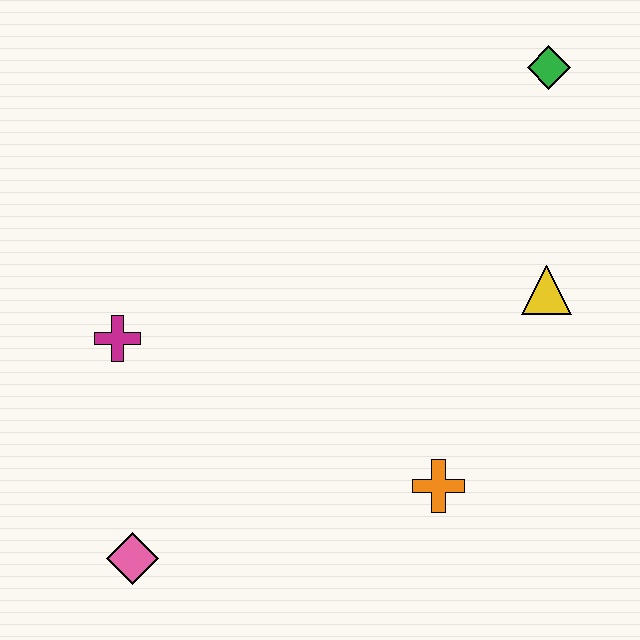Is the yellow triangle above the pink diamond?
Yes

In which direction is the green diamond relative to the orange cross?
The green diamond is above the orange cross.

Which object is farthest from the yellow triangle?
The pink diamond is farthest from the yellow triangle.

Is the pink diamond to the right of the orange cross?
No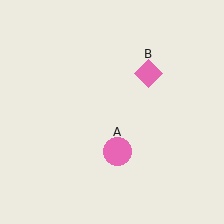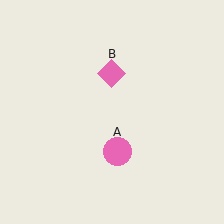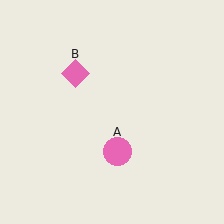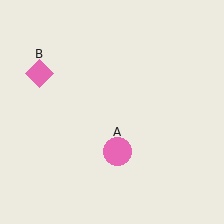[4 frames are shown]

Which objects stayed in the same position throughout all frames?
Pink circle (object A) remained stationary.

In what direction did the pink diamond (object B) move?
The pink diamond (object B) moved left.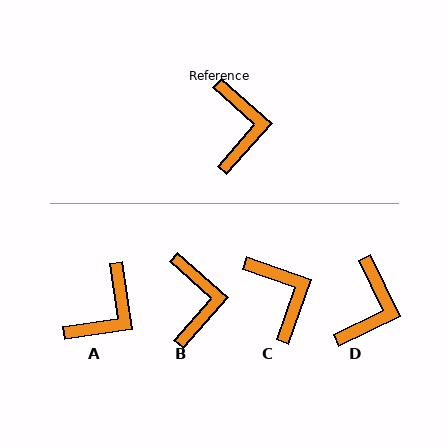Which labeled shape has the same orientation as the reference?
B.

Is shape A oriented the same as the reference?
No, it is off by about 40 degrees.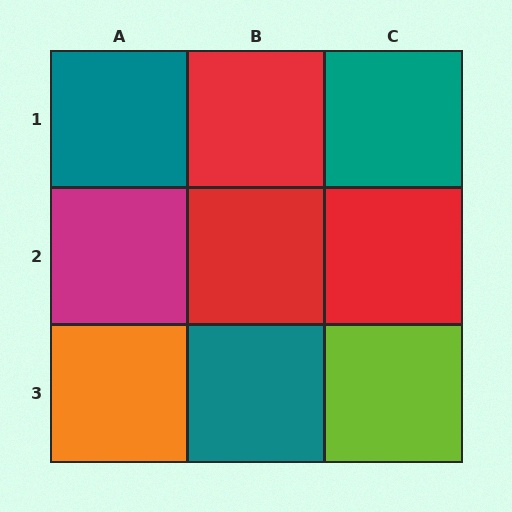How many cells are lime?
1 cell is lime.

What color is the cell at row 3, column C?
Lime.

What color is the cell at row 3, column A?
Orange.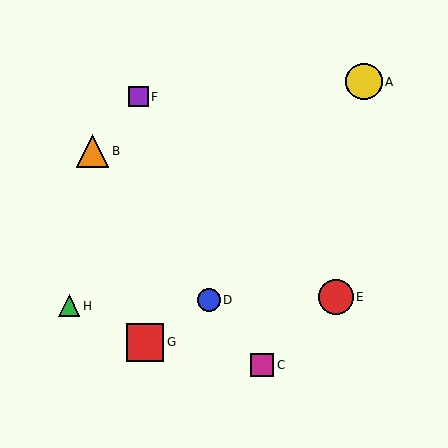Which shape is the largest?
The red square (labeled G) is the largest.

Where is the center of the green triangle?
The center of the green triangle is at (69, 306).